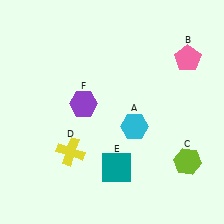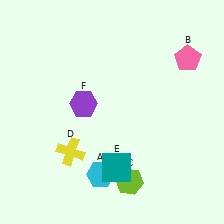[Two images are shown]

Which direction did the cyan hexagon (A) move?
The cyan hexagon (A) moved down.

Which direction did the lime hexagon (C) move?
The lime hexagon (C) moved left.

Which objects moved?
The objects that moved are: the cyan hexagon (A), the lime hexagon (C).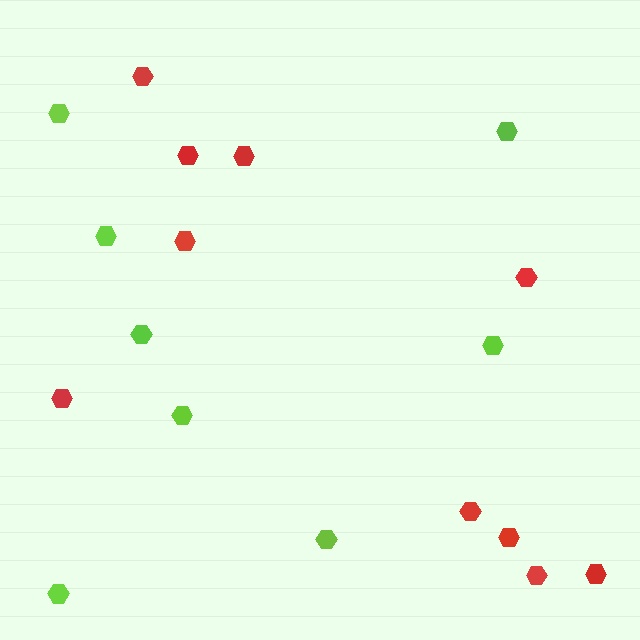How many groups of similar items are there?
There are 2 groups: one group of lime hexagons (8) and one group of red hexagons (10).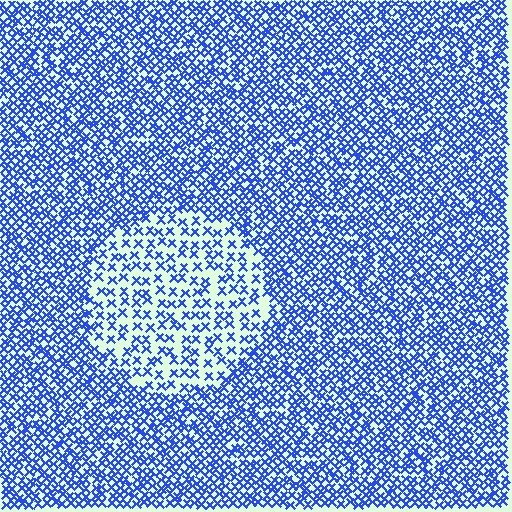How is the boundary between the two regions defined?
The boundary is defined by a change in element density (approximately 2.1x ratio). All elements are the same color, size, and shape.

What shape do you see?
I see a circle.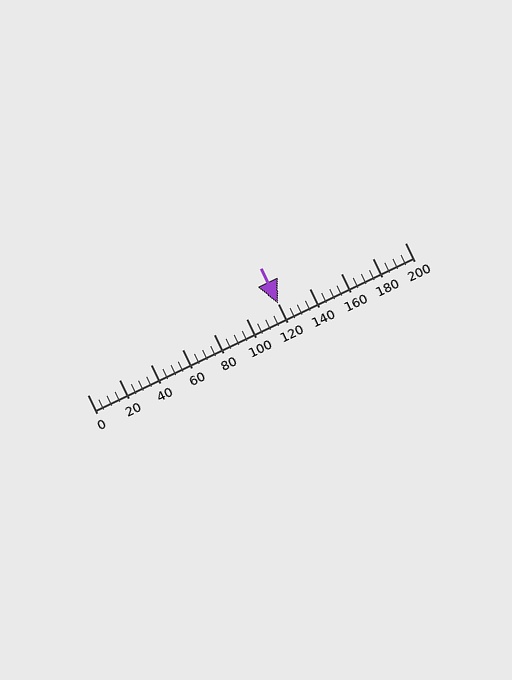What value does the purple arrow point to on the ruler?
The purple arrow points to approximately 120.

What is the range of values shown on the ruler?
The ruler shows values from 0 to 200.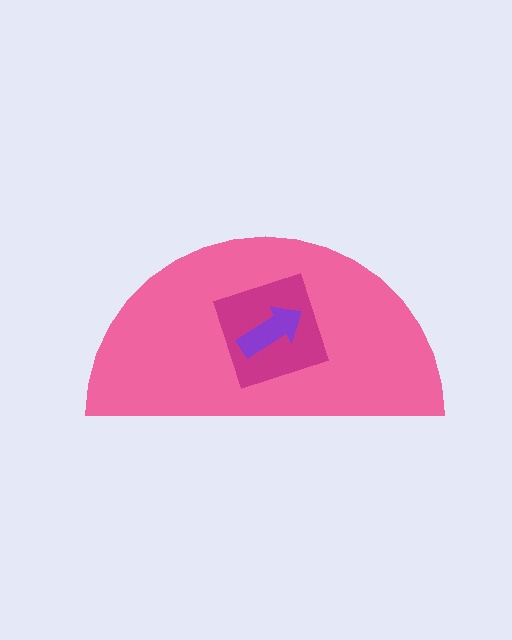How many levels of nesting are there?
3.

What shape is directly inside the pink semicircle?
The magenta square.